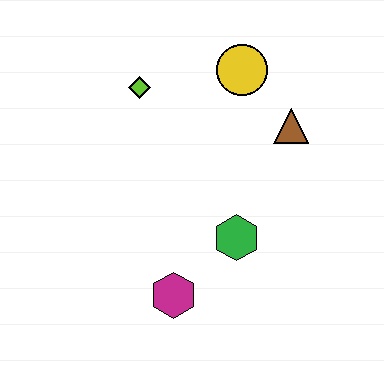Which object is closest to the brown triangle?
The yellow circle is closest to the brown triangle.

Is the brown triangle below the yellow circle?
Yes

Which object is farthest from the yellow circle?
The magenta hexagon is farthest from the yellow circle.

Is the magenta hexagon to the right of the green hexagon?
No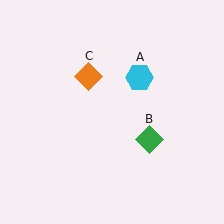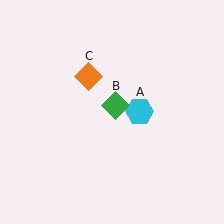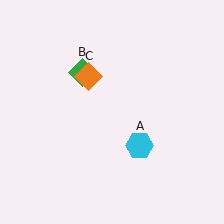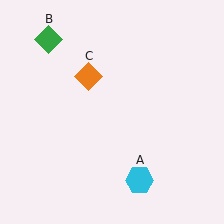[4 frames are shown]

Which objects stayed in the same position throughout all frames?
Orange diamond (object C) remained stationary.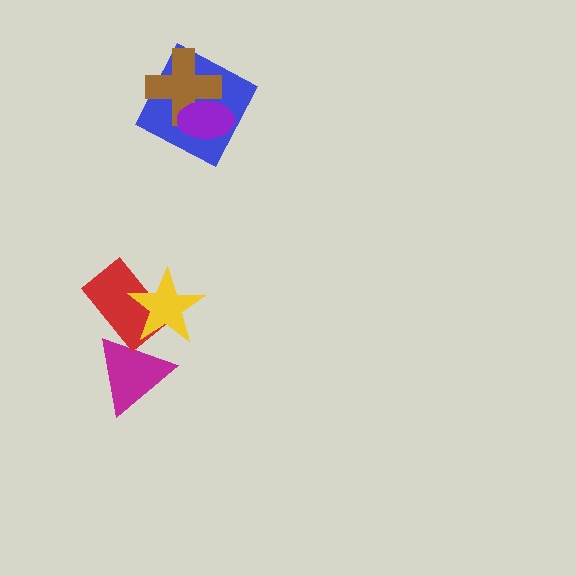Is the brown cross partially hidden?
Yes, it is partially covered by another shape.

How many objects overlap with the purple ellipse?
2 objects overlap with the purple ellipse.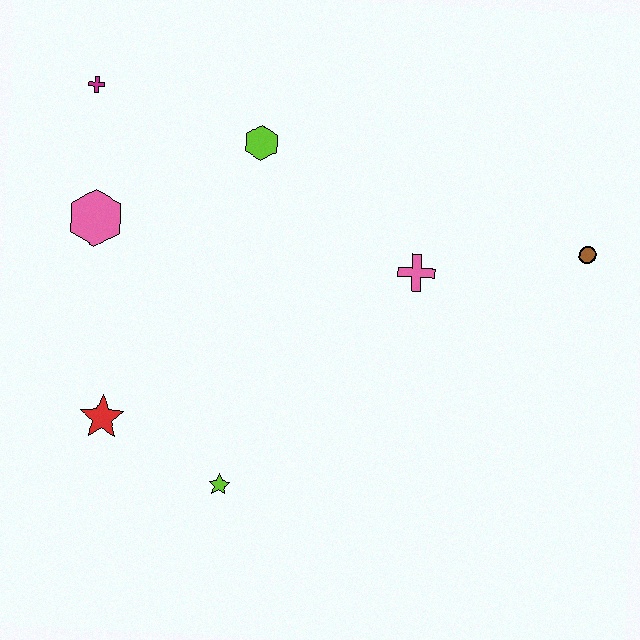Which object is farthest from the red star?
The brown circle is farthest from the red star.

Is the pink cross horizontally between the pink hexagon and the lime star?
No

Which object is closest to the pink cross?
The brown circle is closest to the pink cross.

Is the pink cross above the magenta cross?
No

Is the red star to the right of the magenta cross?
Yes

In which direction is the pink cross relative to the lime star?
The pink cross is above the lime star.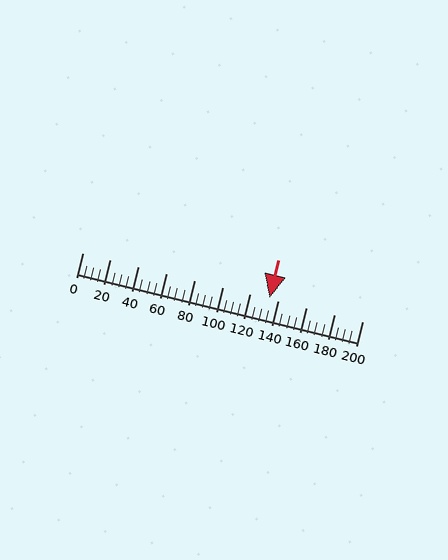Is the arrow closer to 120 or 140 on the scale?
The arrow is closer to 140.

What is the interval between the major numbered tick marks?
The major tick marks are spaced 20 units apart.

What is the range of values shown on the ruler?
The ruler shows values from 0 to 200.